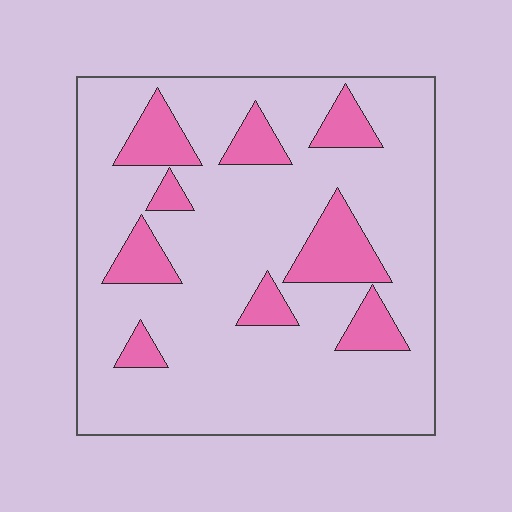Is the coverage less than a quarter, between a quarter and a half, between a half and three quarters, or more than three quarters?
Less than a quarter.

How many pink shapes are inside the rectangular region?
9.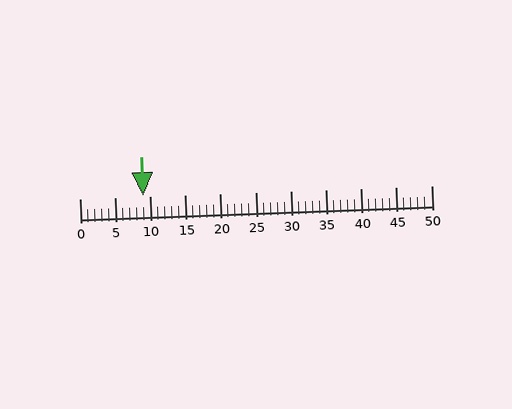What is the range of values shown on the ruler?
The ruler shows values from 0 to 50.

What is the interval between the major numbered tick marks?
The major tick marks are spaced 5 units apart.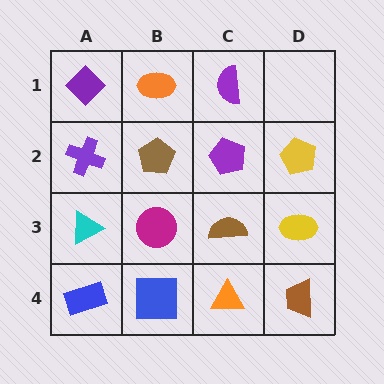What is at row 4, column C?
An orange triangle.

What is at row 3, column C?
A brown semicircle.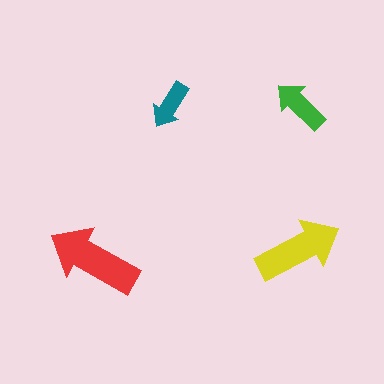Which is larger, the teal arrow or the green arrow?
The green one.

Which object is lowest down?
The red arrow is bottommost.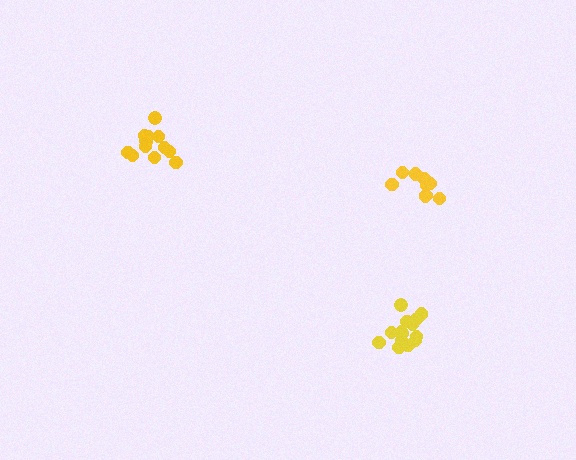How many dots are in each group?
Group 1: 14 dots, Group 2: 13 dots, Group 3: 9 dots (36 total).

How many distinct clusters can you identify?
There are 3 distinct clusters.